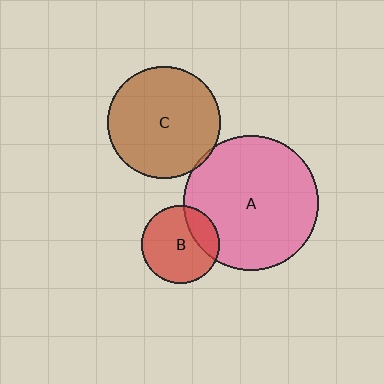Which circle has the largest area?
Circle A (pink).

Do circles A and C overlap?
Yes.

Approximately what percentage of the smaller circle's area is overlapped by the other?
Approximately 5%.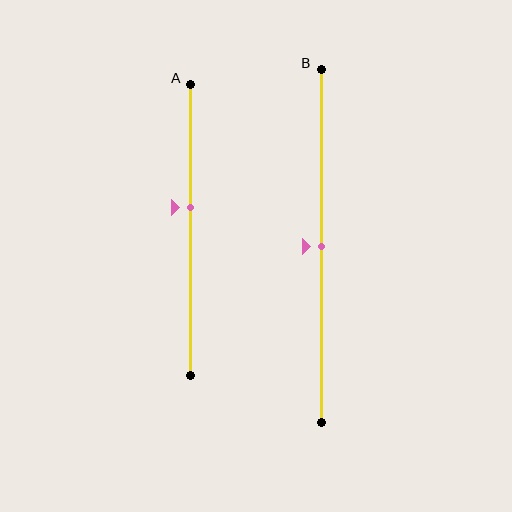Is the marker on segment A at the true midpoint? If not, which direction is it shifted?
No, the marker on segment A is shifted upward by about 8% of the segment length.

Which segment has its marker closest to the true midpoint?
Segment B has its marker closest to the true midpoint.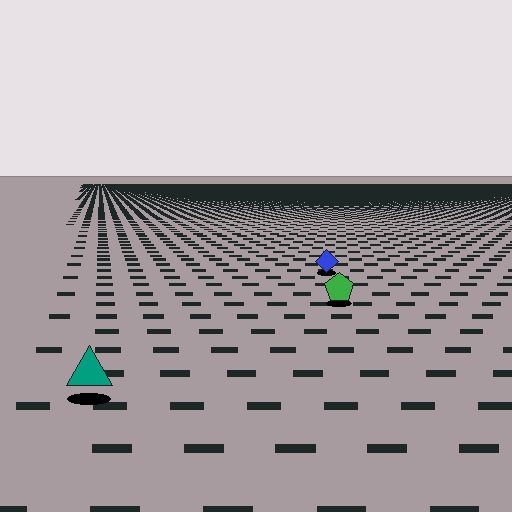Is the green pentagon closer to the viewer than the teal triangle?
No. The teal triangle is closer — you can tell from the texture gradient: the ground texture is coarser near it.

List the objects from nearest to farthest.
From nearest to farthest: the teal triangle, the green pentagon, the blue diamond.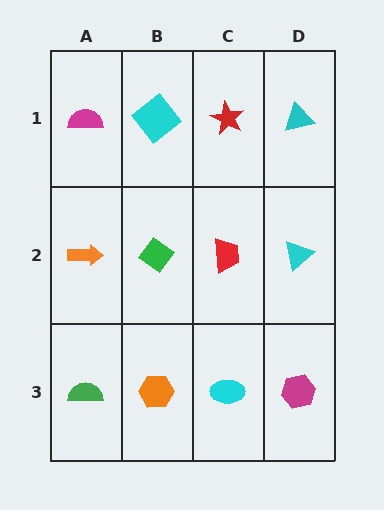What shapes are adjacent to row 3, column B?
A green diamond (row 2, column B), a green semicircle (row 3, column A), a cyan ellipse (row 3, column C).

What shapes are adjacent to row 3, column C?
A red trapezoid (row 2, column C), an orange hexagon (row 3, column B), a magenta hexagon (row 3, column D).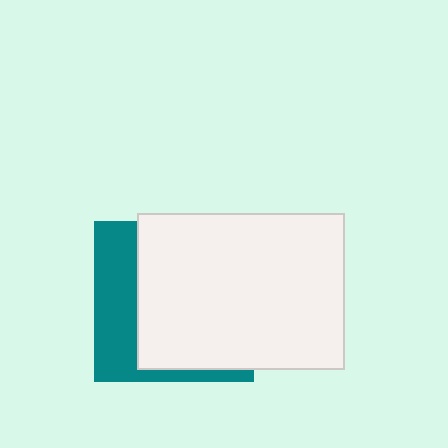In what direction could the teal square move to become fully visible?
The teal square could move left. That would shift it out from behind the white rectangle entirely.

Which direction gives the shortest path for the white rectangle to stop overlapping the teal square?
Moving right gives the shortest separation.